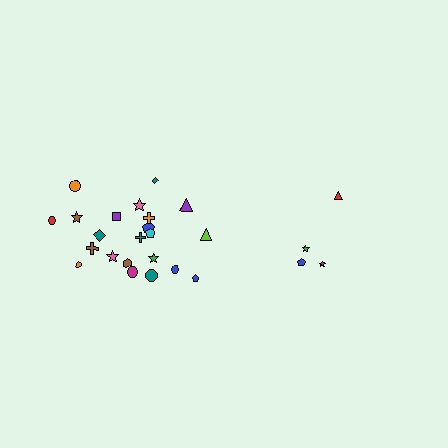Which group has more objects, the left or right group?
The left group.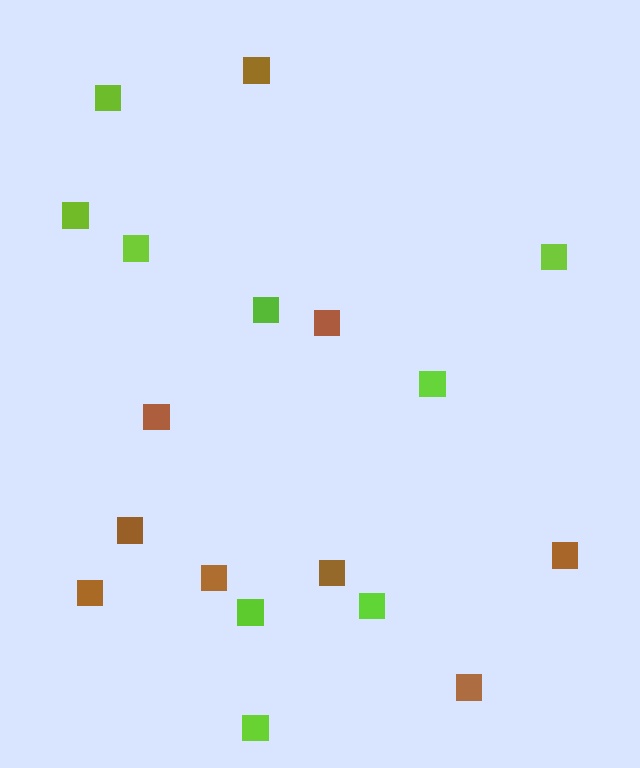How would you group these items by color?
There are 2 groups: one group of lime squares (9) and one group of brown squares (9).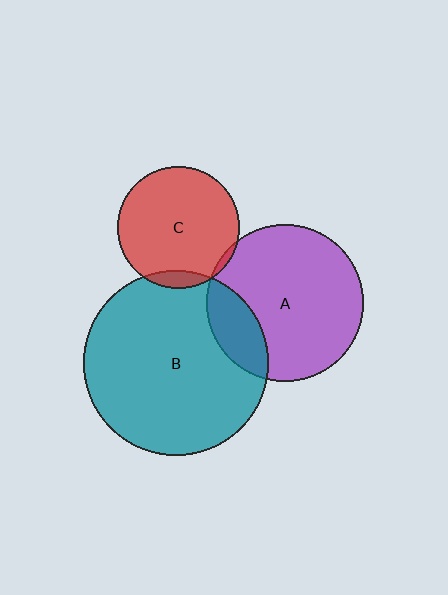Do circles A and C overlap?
Yes.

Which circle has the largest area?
Circle B (teal).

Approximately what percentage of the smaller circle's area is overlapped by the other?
Approximately 5%.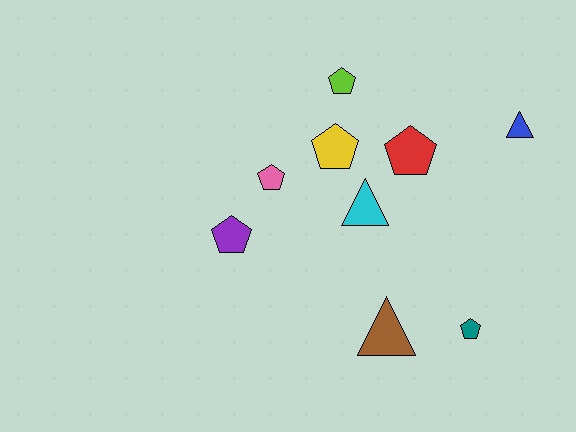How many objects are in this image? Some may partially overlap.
There are 9 objects.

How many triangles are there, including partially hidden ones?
There are 3 triangles.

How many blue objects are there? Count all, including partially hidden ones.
There is 1 blue object.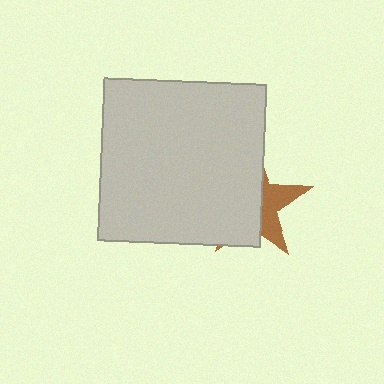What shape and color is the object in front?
The object in front is a light gray square.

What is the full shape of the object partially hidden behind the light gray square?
The partially hidden object is a brown star.